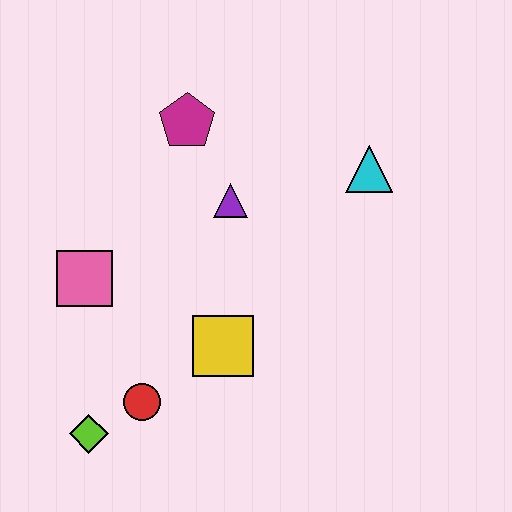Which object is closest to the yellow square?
The red circle is closest to the yellow square.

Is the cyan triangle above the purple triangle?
Yes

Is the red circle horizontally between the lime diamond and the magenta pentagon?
Yes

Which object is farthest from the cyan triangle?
The lime diamond is farthest from the cyan triangle.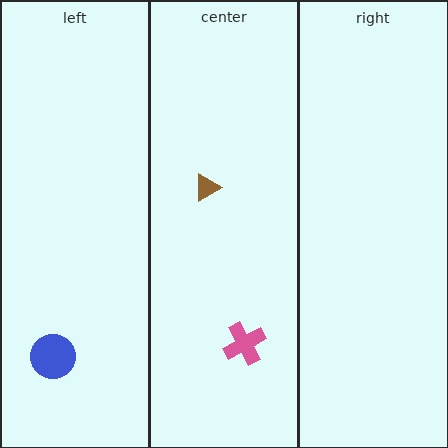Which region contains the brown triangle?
The center region.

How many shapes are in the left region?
1.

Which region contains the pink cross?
The center region.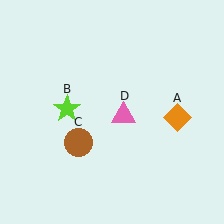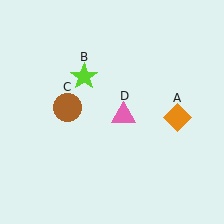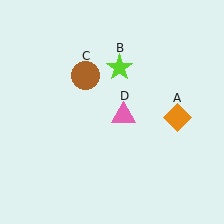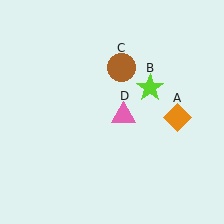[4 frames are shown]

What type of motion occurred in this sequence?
The lime star (object B), brown circle (object C) rotated clockwise around the center of the scene.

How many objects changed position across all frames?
2 objects changed position: lime star (object B), brown circle (object C).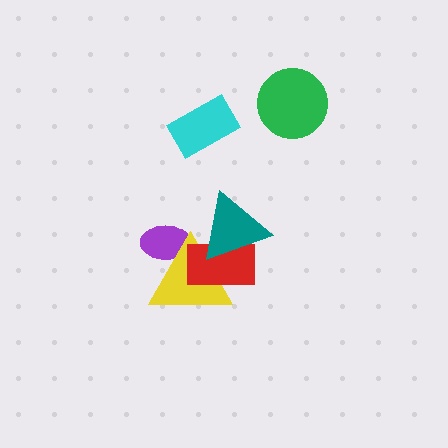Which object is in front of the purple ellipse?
The yellow triangle is in front of the purple ellipse.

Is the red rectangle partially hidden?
Yes, it is partially covered by another shape.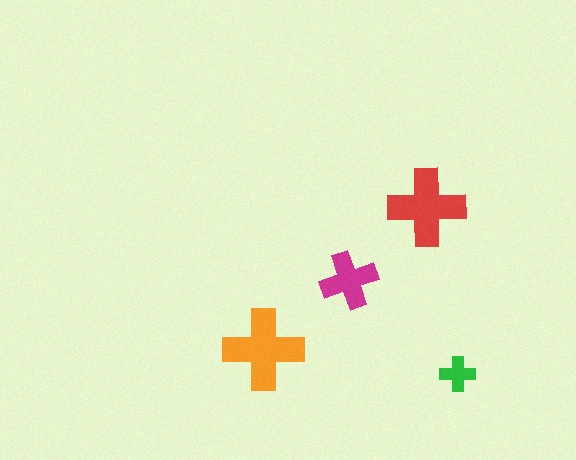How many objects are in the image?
There are 4 objects in the image.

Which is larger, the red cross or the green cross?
The red one.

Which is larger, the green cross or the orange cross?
The orange one.